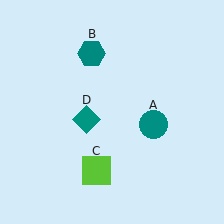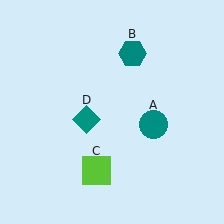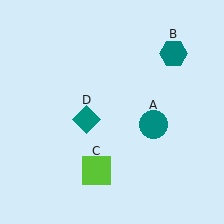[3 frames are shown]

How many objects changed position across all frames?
1 object changed position: teal hexagon (object B).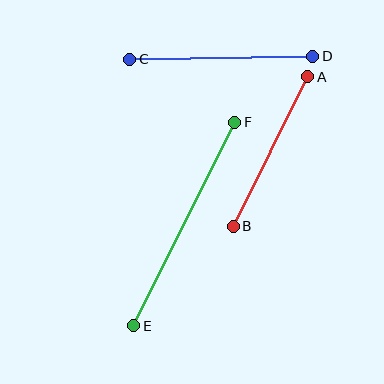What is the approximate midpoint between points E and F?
The midpoint is at approximately (184, 224) pixels.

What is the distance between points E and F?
The distance is approximately 227 pixels.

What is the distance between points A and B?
The distance is approximately 167 pixels.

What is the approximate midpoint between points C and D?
The midpoint is at approximately (221, 58) pixels.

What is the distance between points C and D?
The distance is approximately 183 pixels.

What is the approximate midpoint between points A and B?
The midpoint is at approximately (271, 152) pixels.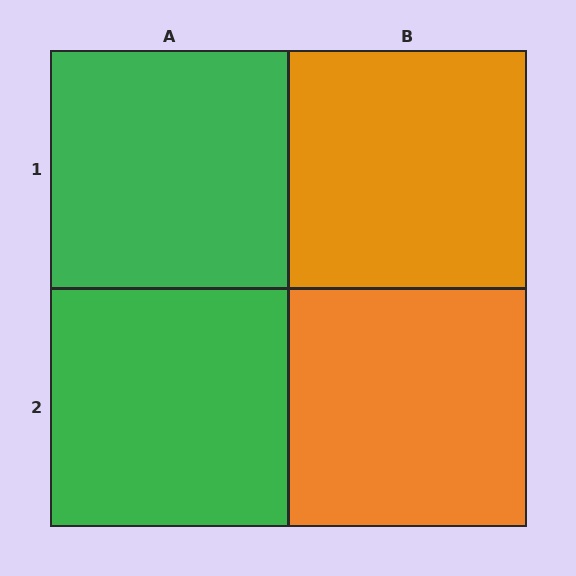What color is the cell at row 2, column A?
Green.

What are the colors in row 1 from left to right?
Green, orange.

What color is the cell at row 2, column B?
Orange.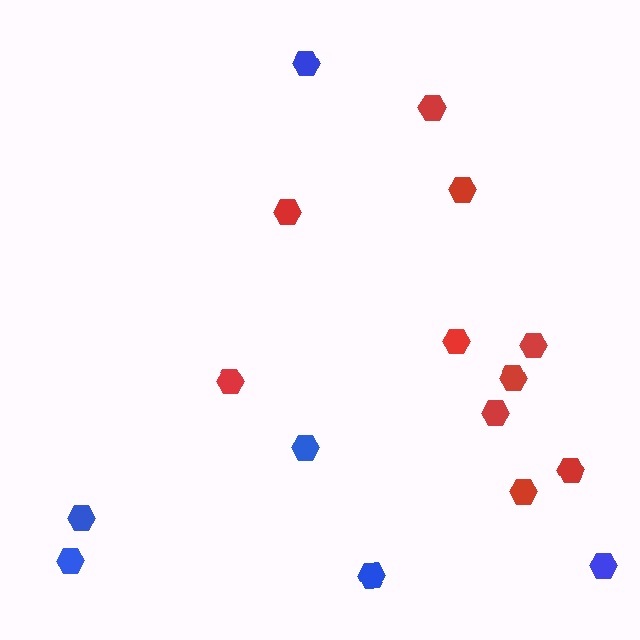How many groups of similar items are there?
There are 2 groups: one group of red hexagons (10) and one group of blue hexagons (6).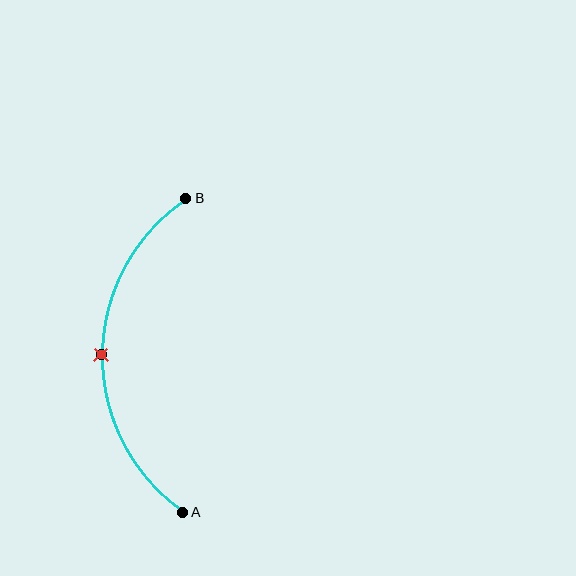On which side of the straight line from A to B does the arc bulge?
The arc bulges to the left of the straight line connecting A and B.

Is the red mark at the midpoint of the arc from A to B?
Yes. The red mark lies on the arc at equal arc-length from both A and B — it is the arc midpoint.